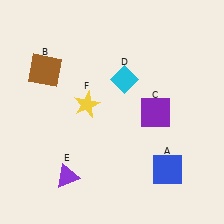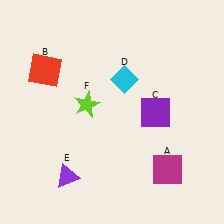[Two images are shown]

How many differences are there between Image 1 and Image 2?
There are 3 differences between the two images.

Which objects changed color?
A changed from blue to magenta. B changed from brown to red. F changed from yellow to lime.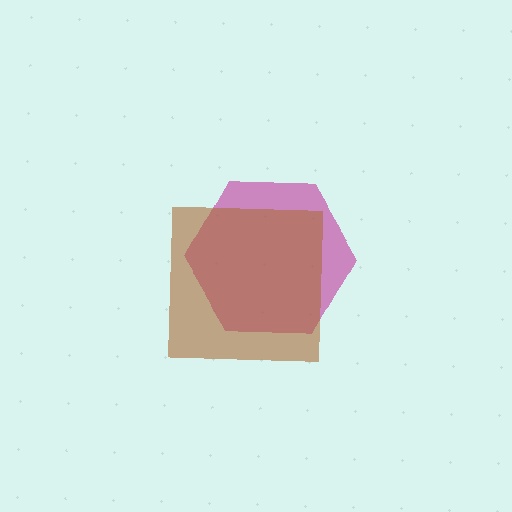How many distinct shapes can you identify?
There are 2 distinct shapes: a magenta hexagon, a brown square.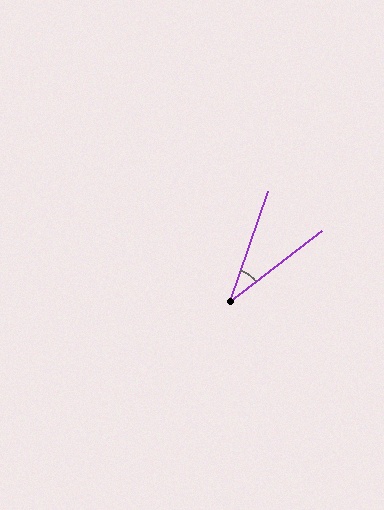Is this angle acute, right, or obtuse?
It is acute.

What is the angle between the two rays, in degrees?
Approximately 33 degrees.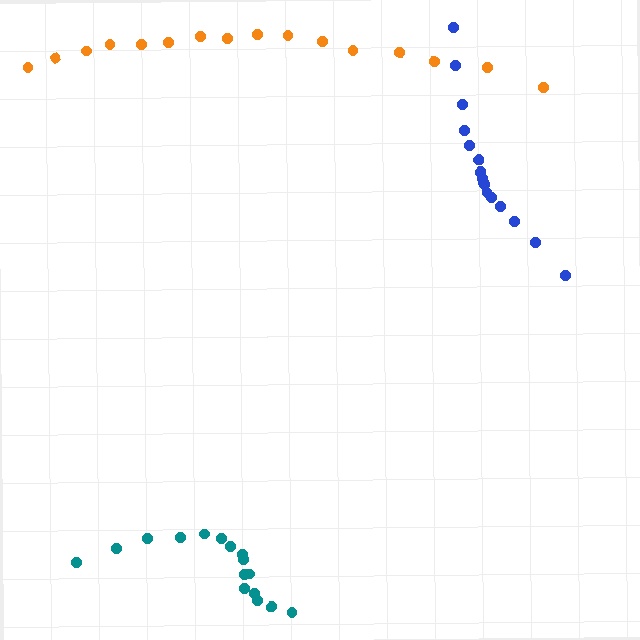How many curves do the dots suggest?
There are 3 distinct paths.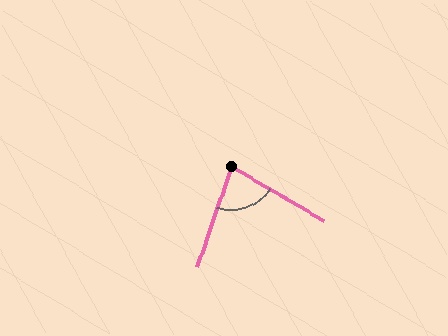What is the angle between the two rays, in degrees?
Approximately 79 degrees.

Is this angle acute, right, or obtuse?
It is acute.